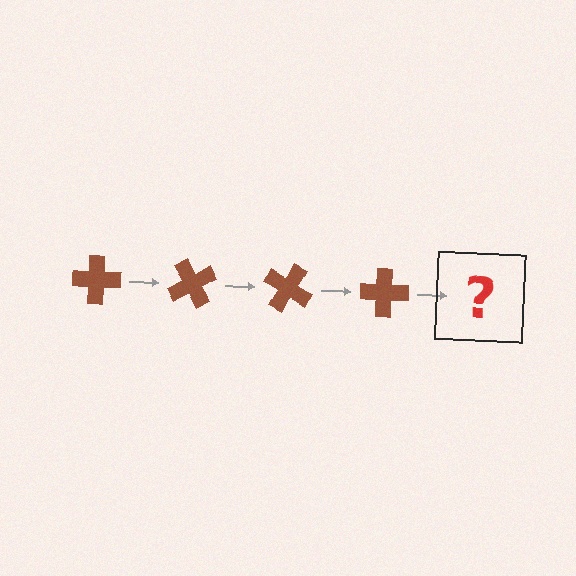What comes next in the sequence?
The next element should be a brown cross rotated 240 degrees.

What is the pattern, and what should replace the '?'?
The pattern is that the cross rotates 60 degrees each step. The '?' should be a brown cross rotated 240 degrees.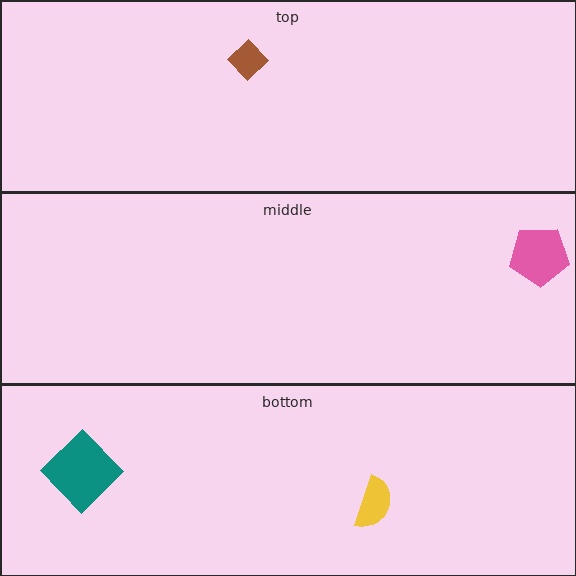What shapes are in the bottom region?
The teal diamond, the yellow semicircle.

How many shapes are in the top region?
1.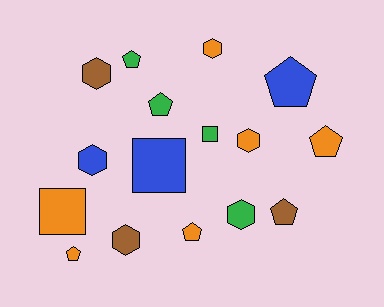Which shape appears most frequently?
Pentagon, with 7 objects.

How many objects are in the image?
There are 16 objects.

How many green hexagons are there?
There is 1 green hexagon.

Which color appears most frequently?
Orange, with 6 objects.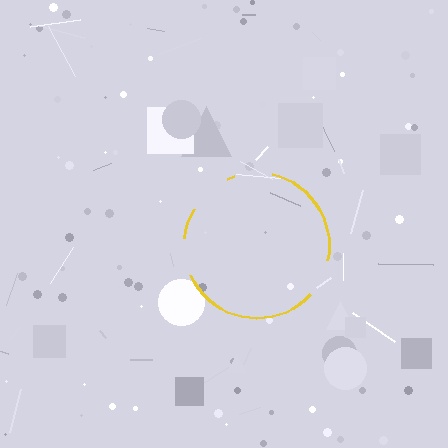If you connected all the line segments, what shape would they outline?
They would outline a circle.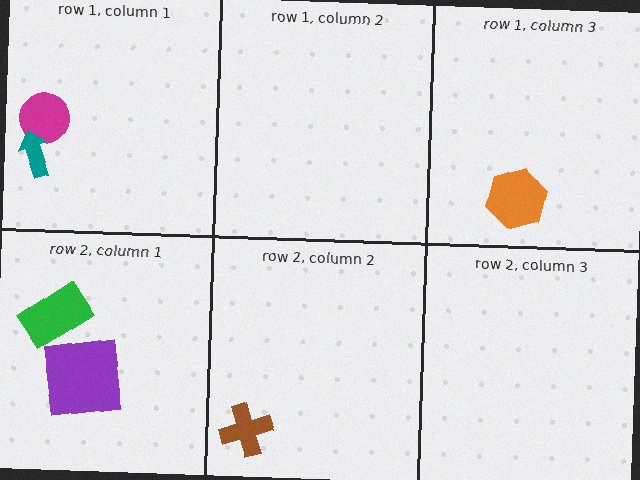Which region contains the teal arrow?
The row 1, column 1 region.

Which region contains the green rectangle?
The row 2, column 1 region.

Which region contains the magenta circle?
The row 1, column 1 region.